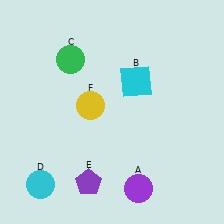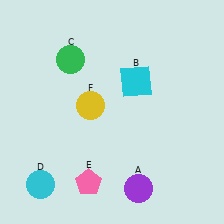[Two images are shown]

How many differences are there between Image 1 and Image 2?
There is 1 difference between the two images.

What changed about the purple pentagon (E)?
In Image 1, E is purple. In Image 2, it changed to pink.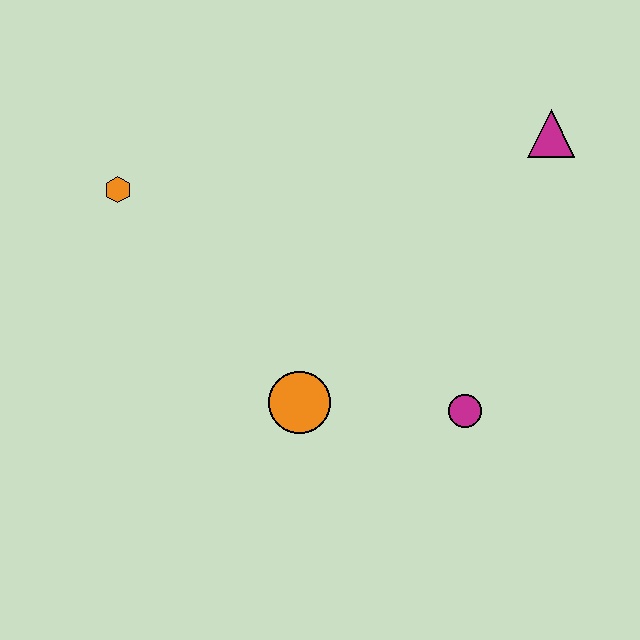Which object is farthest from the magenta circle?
The orange hexagon is farthest from the magenta circle.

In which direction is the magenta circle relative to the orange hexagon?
The magenta circle is to the right of the orange hexagon.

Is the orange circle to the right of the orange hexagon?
Yes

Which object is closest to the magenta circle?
The orange circle is closest to the magenta circle.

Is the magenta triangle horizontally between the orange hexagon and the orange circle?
No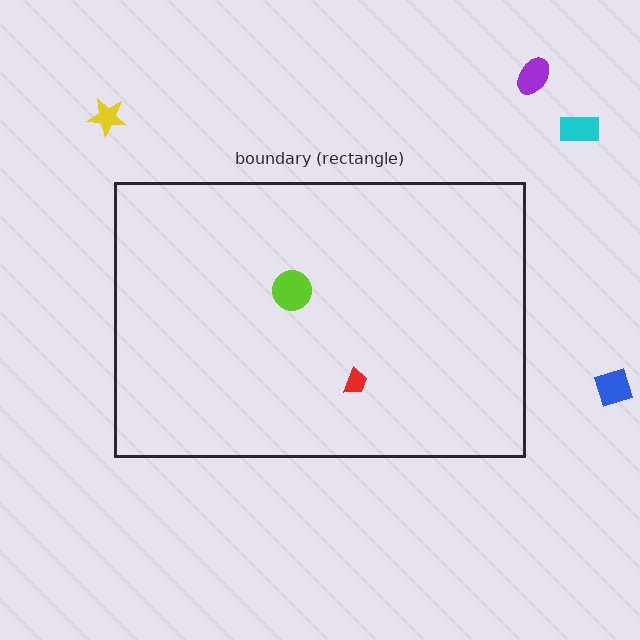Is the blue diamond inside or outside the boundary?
Outside.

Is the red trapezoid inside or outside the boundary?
Inside.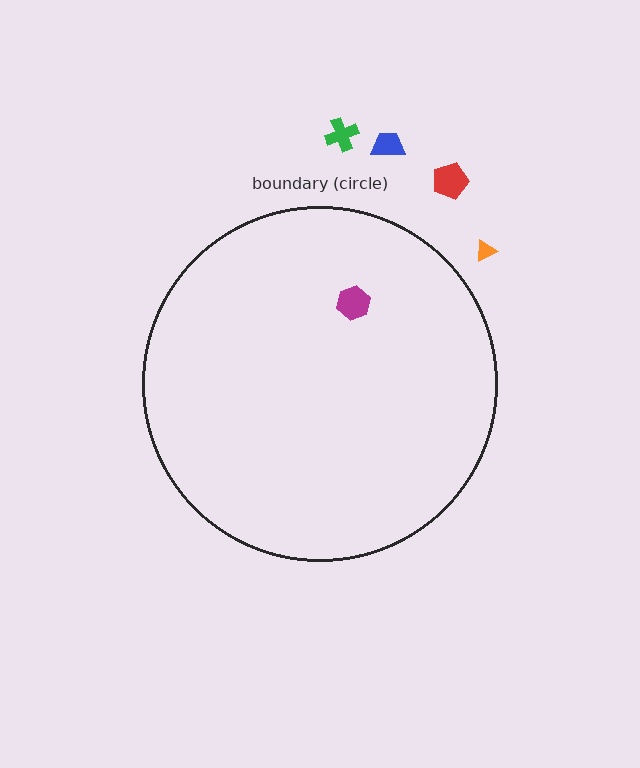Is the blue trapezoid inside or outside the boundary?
Outside.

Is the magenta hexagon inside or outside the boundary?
Inside.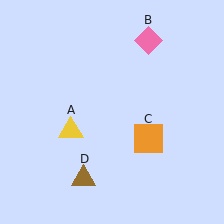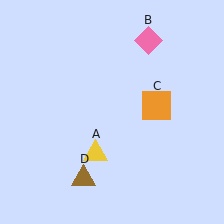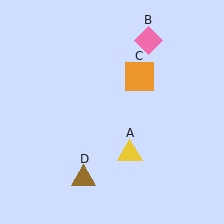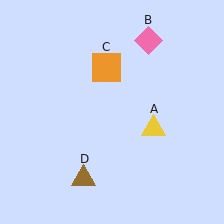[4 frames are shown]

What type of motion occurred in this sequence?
The yellow triangle (object A), orange square (object C) rotated counterclockwise around the center of the scene.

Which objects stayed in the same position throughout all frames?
Pink diamond (object B) and brown triangle (object D) remained stationary.